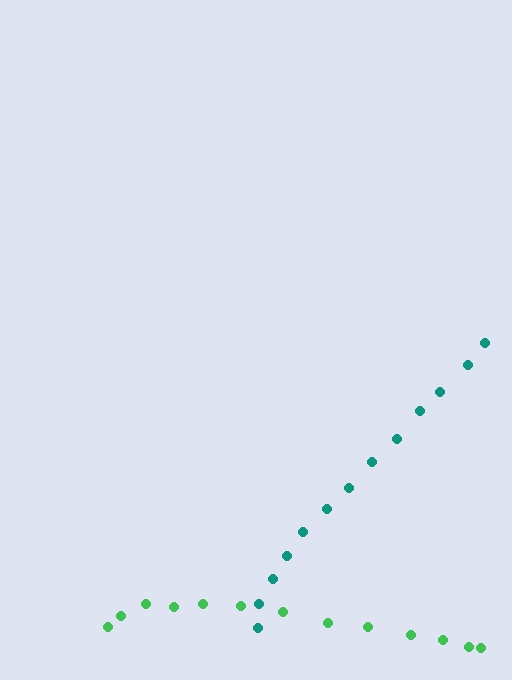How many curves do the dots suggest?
There are 2 distinct paths.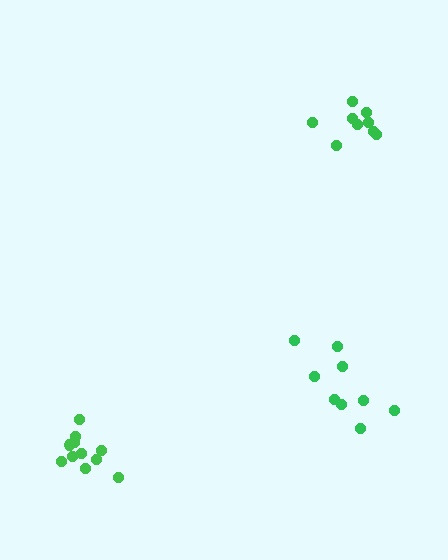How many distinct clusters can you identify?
There are 3 distinct clusters.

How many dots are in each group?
Group 1: 9 dots, Group 2: 9 dots, Group 3: 11 dots (29 total).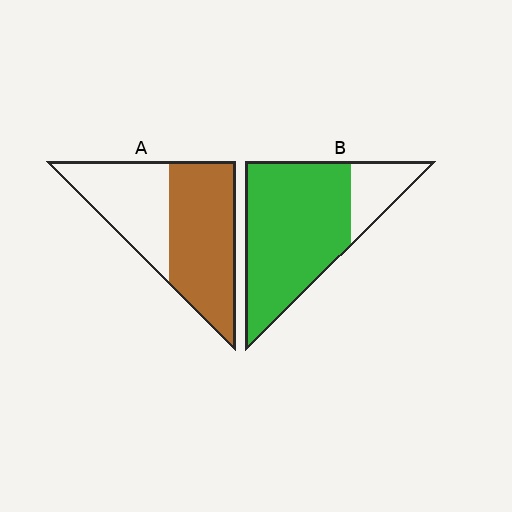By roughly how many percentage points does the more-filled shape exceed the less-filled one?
By roughly 20 percentage points (B over A).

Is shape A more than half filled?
Yes.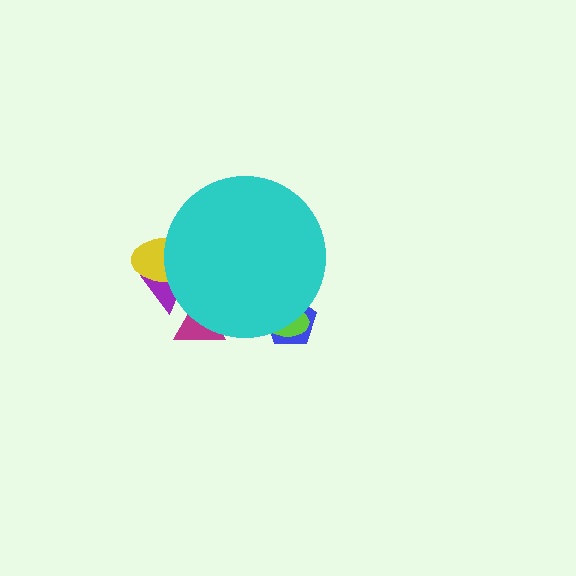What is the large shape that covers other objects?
A cyan circle.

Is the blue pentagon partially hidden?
Yes, the blue pentagon is partially hidden behind the cyan circle.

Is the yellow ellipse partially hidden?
Yes, the yellow ellipse is partially hidden behind the cyan circle.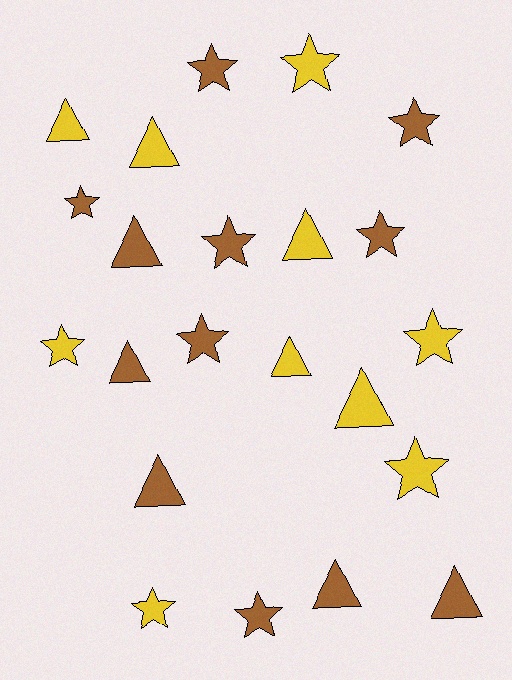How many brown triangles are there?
There are 5 brown triangles.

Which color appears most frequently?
Brown, with 12 objects.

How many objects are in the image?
There are 22 objects.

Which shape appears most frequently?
Star, with 12 objects.